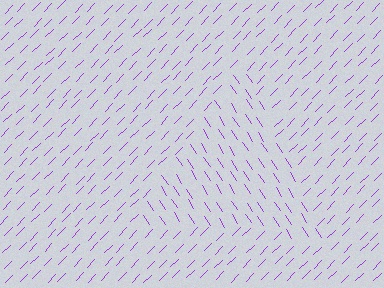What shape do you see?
I see a triangle.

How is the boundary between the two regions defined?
The boundary is defined purely by a change in line orientation (approximately 78 degrees difference). All lines are the same color and thickness.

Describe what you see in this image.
The image is filled with small purple line segments. A triangle region in the image has lines oriented differently from the surrounding lines, creating a visible texture boundary.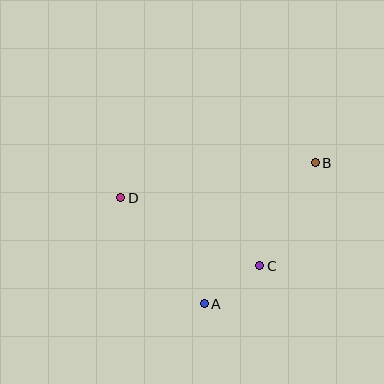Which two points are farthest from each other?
Points B and D are farthest from each other.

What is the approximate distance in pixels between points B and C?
The distance between B and C is approximately 117 pixels.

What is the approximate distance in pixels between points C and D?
The distance between C and D is approximately 155 pixels.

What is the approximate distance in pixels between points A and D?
The distance between A and D is approximately 135 pixels.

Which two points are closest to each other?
Points A and C are closest to each other.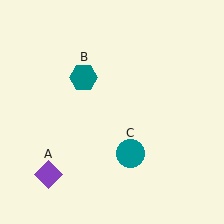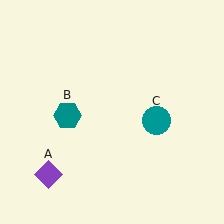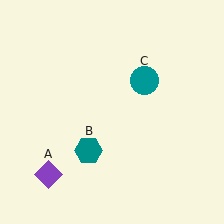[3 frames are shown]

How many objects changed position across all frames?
2 objects changed position: teal hexagon (object B), teal circle (object C).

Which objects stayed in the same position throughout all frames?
Purple diamond (object A) remained stationary.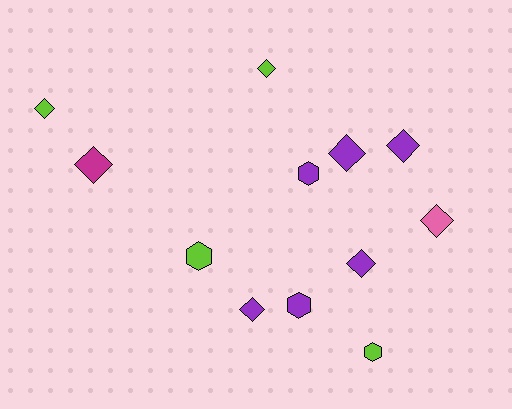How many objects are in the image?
There are 12 objects.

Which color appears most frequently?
Purple, with 6 objects.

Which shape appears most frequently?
Diamond, with 8 objects.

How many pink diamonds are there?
There is 1 pink diamond.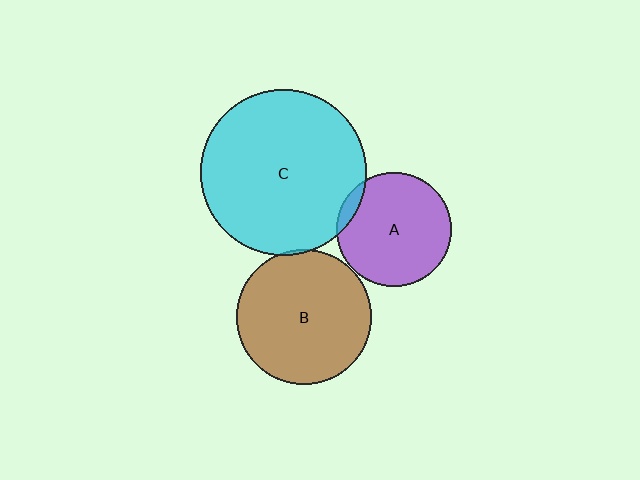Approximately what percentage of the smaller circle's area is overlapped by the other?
Approximately 5%.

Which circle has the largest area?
Circle C (cyan).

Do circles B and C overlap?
Yes.